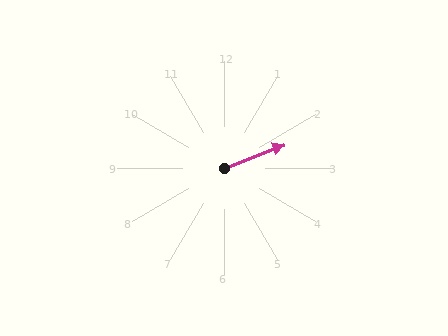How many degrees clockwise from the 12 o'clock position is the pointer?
Approximately 68 degrees.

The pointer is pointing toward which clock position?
Roughly 2 o'clock.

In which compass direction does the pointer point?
East.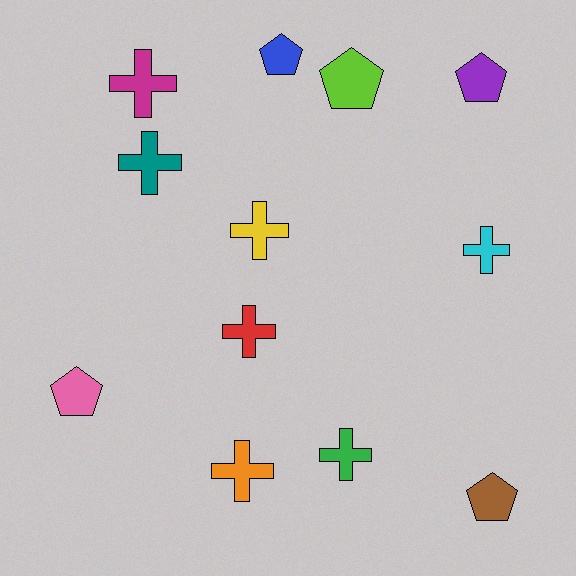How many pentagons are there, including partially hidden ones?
There are 5 pentagons.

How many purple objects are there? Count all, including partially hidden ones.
There is 1 purple object.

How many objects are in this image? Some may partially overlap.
There are 12 objects.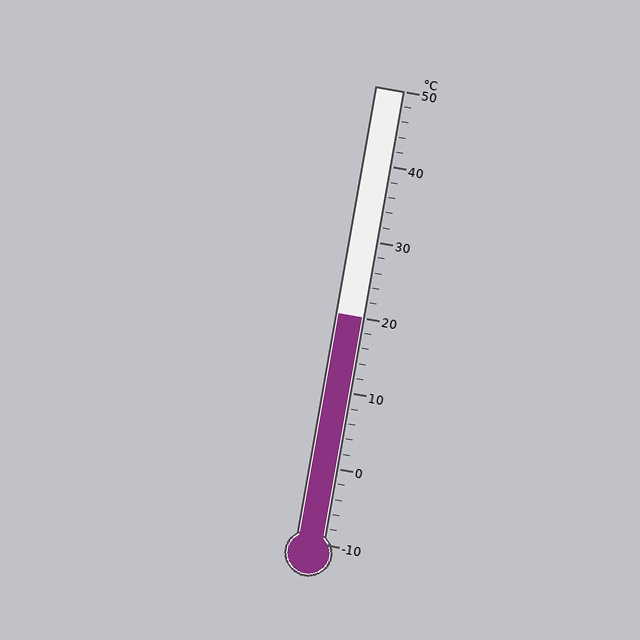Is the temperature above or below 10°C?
The temperature is above 10°C.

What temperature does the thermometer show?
The thermometer shows approximately 20°C.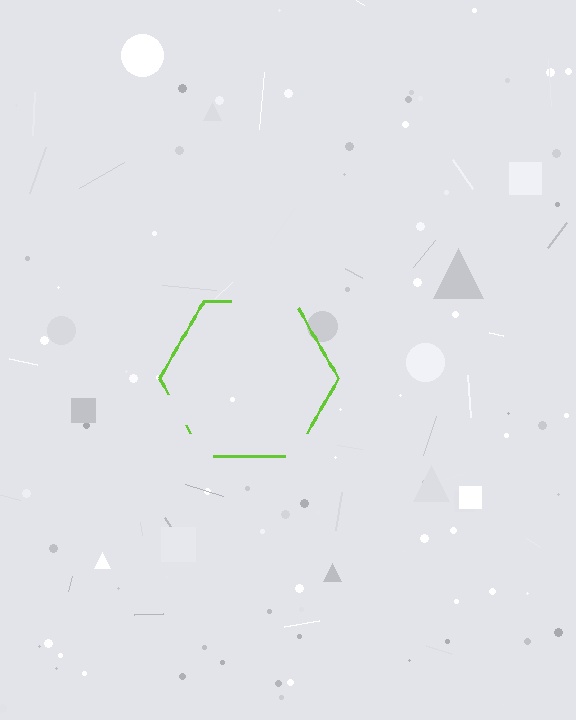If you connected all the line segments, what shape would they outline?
They would outline a hexagon.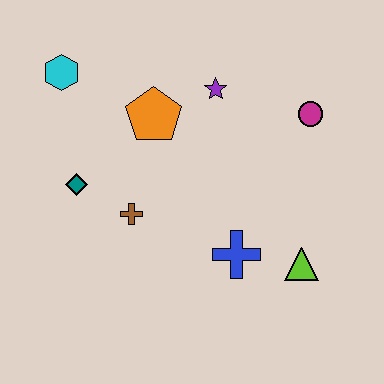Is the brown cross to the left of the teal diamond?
No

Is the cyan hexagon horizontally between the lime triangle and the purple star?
No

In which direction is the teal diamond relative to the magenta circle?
The teal diamond is to the left of the magenta circle.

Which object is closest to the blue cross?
The lime triangle is closest to the blue cross.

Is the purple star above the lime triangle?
Yes